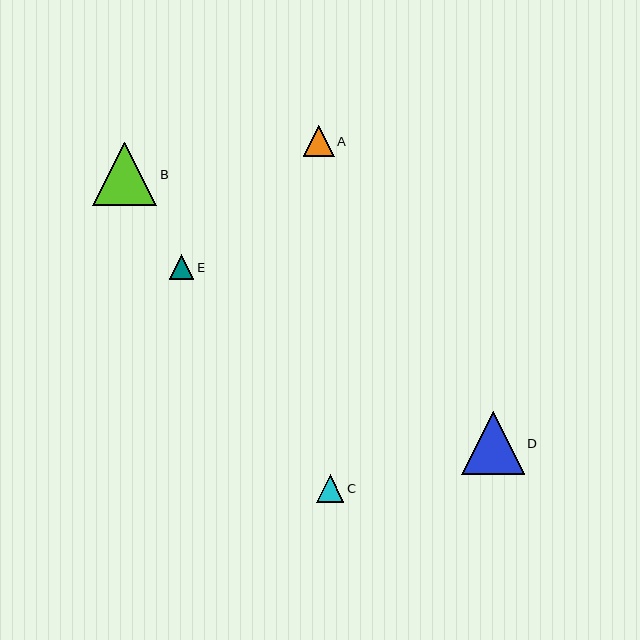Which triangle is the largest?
Triangle B is the largest with a size of approximately 64 pixels.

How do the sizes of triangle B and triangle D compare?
Triangle B and triangle D are approximately the same size.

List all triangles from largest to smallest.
From largest to smallest: B, D, A, C, E.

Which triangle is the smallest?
Triangle E is the smallest with a size of approximately 25 pixels.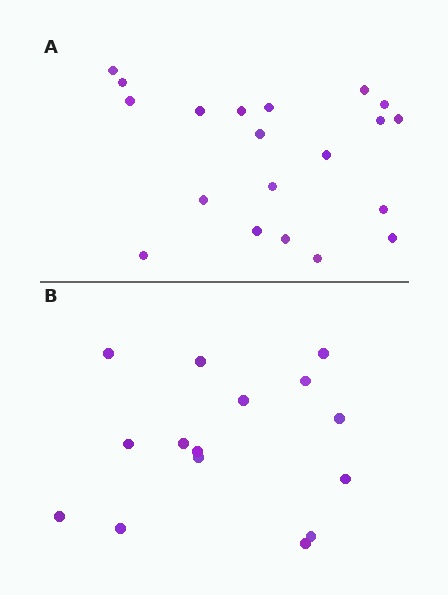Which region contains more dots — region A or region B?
Region A (the top region) has more dots.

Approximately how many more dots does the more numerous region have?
Region A has about 5 more dots than region B.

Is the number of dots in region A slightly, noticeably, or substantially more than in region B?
Region A has noticeably more, but not dramatically so. The ratio is roughly 1.3 to 1.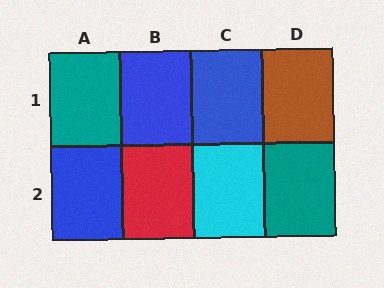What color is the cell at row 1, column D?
Brown.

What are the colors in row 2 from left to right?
Blue, red, cyan, teal.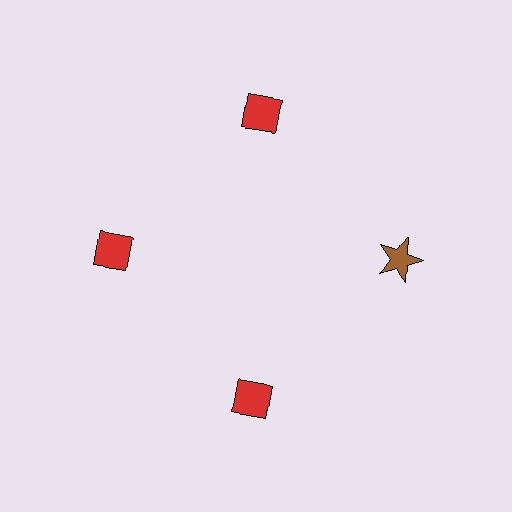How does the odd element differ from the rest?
It differs in both color (brown instead of red) and shape (star instead of diamond).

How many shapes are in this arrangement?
There are 4 shapes arranged in a ring pattern.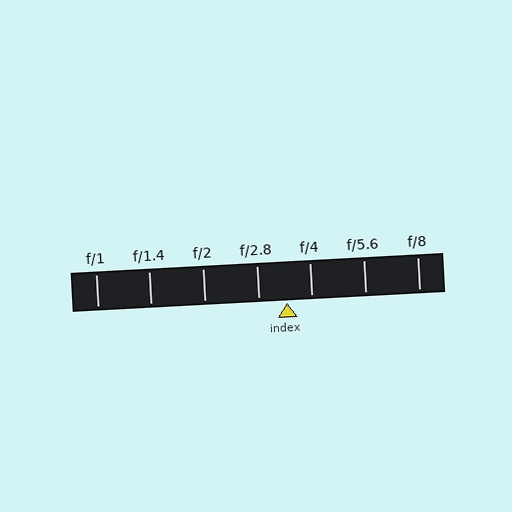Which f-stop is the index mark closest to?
The index mark is closest to f/4.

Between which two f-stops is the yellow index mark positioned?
The index mark is between f/2.8 and f/4.